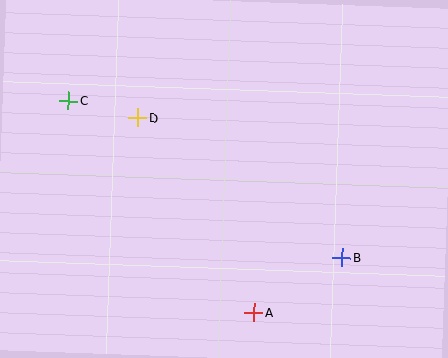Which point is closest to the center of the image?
Point D at (138, 118) is closest to the center.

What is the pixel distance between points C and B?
The distance between C and B is 315 pixels.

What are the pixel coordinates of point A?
Point A is at (254, 312).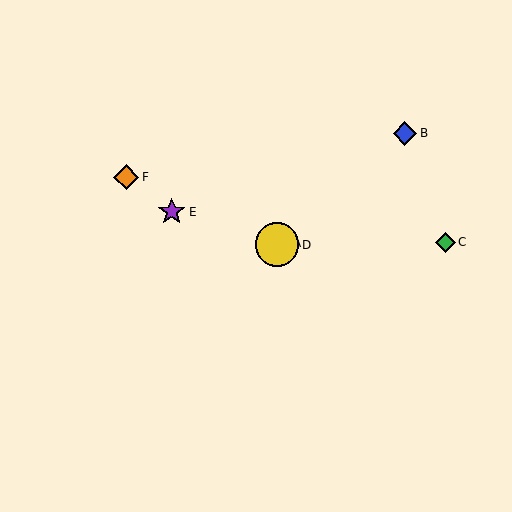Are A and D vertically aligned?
Yes, both are at x≈277.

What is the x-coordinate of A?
Object A is at x≈277.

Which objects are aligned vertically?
Objects A, D are aligned vertically.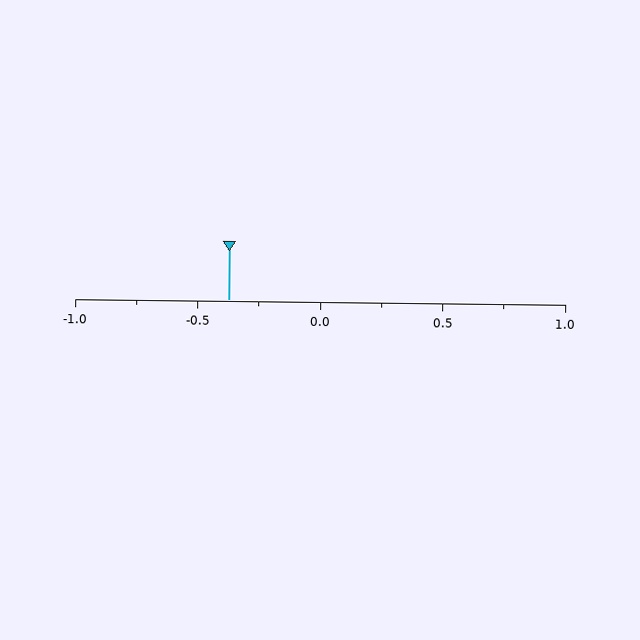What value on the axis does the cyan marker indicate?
The marker indicates approximately -0.38.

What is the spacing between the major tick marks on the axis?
The major ticks are spaced 0.5 apart.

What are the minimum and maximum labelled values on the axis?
The axis runs from -1.0 to 1.0.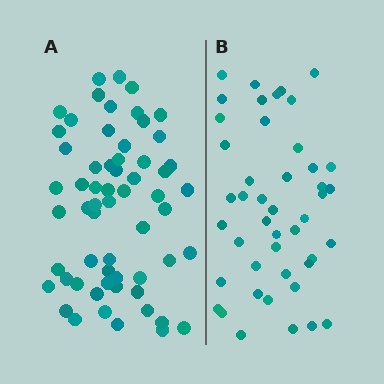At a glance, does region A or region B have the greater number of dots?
Region A (the left region) has more dots.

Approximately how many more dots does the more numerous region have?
Region A has approximately 15 more dots than region B.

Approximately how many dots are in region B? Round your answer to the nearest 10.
About 40 dots. (The exact count is 45, which rounds to 40.)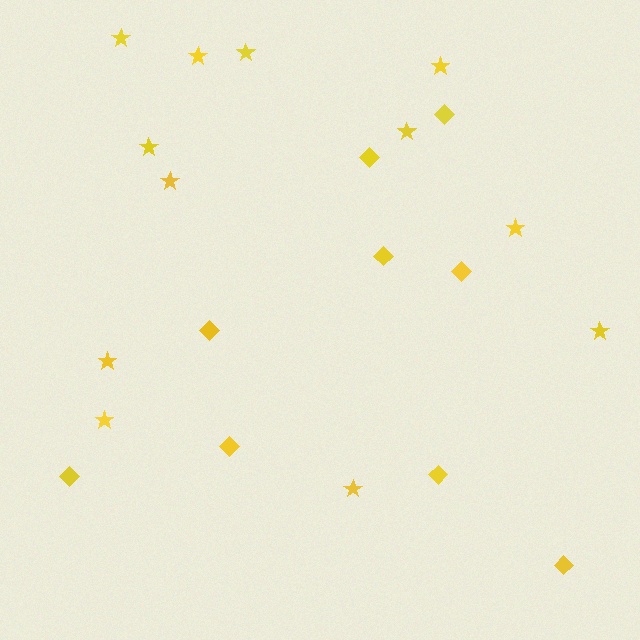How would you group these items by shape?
There are 2 groups: one group of stars (12) and one group of diamonds (9).